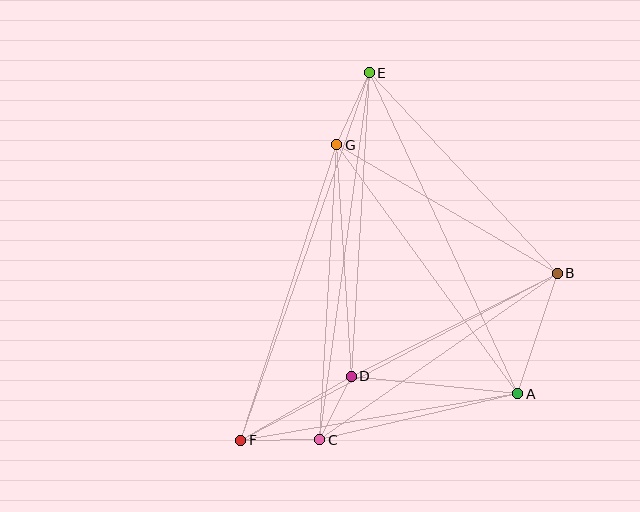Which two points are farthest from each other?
Points E and F are farthest from each other.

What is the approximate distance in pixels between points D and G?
The distance between D and G is approximately 232 pixels.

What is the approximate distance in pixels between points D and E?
The distance between D and E is approximately 304 pixels.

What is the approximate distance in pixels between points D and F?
The distance between D and F is approximately 127 pixels.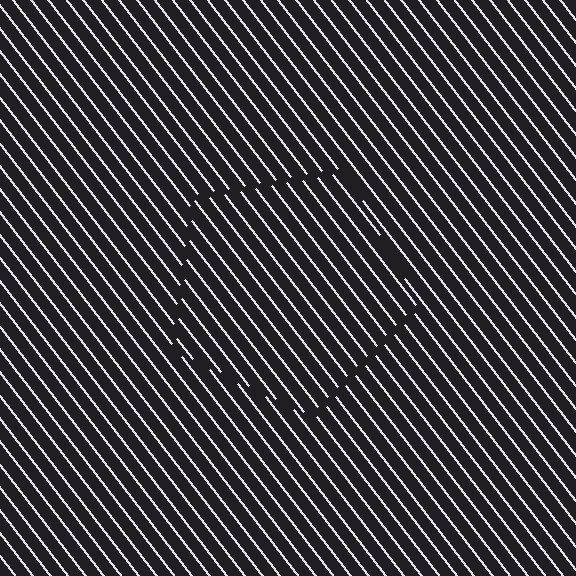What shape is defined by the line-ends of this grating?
An illusory pentagon. The interior of the shape contains the same grating, shifted by half a period — the contour is defined by the phase discontinuity where line-ends from the inner and outer gratings abut.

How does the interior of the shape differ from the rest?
The interior of the shape contains the same grating, shifted by half a period — the contour is defined by the phase discontinuity where line-ends from the inner and outer gratings abut.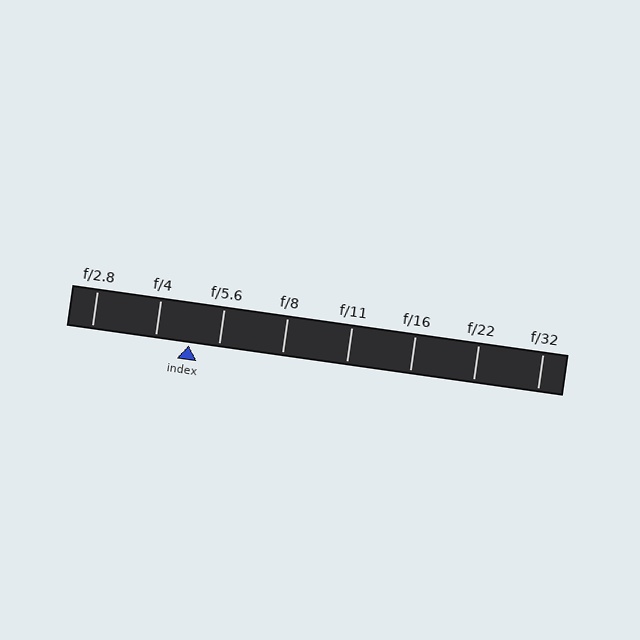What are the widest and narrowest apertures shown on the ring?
The widest aperture shown is f/2.8 and the narrowest is f/32.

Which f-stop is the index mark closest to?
The index mark is closest to f/5.6.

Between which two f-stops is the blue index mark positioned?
The index mark is between f/4 and f/5.6.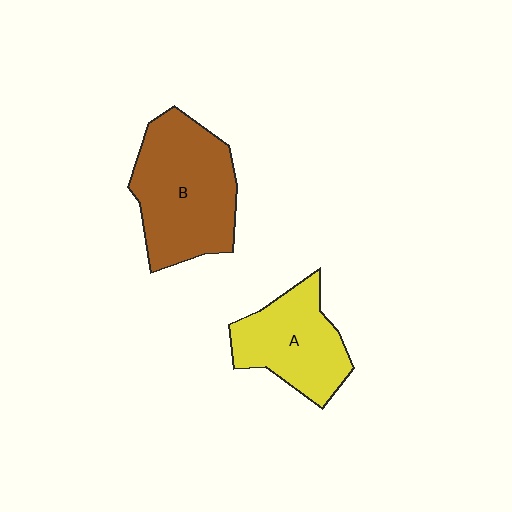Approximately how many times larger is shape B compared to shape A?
Approximately 1.4 times.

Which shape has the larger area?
Shape B (brown).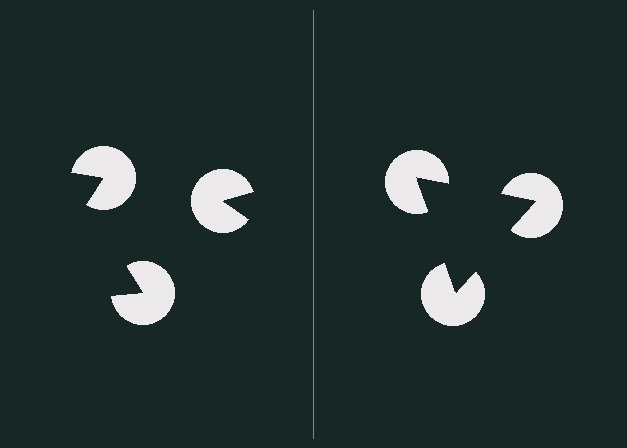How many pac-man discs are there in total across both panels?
6 — 3 on each side.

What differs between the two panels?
The pac-man discs are positioned identically on both sides; only the wedge orientations differ. On the right they align to a triangle; on the left they are misaligned.